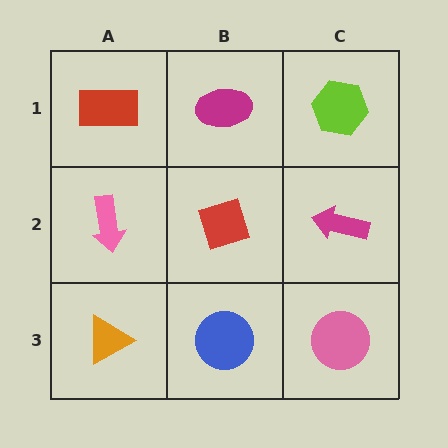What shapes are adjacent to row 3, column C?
A magenta arrow (row 2, column C), a blue circle (row 3, column B).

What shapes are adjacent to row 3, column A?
A pink arrow (row 2, column A), a blue circle (row 3, column B).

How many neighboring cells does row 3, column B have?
3.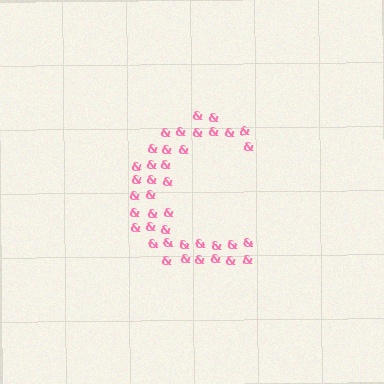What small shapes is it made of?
It is made of small ampersands.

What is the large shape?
The large shape is the letter C.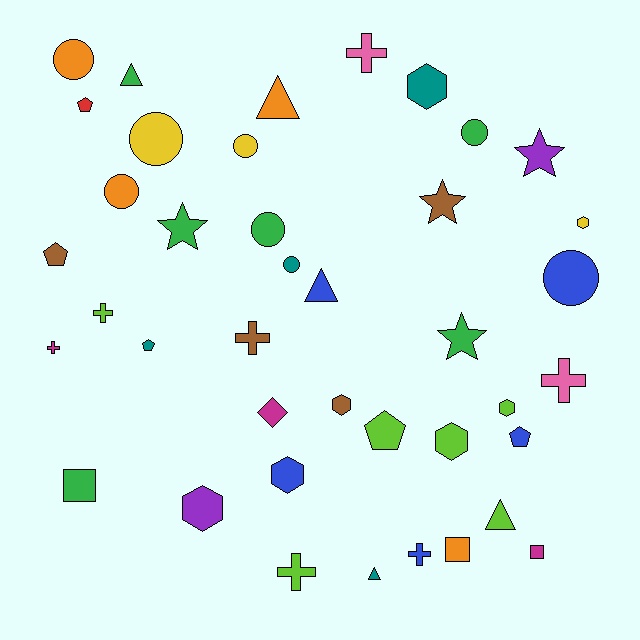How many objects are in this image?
There are 40 objects.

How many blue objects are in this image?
There are 5 blue objects.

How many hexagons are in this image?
There are 7 hexagons.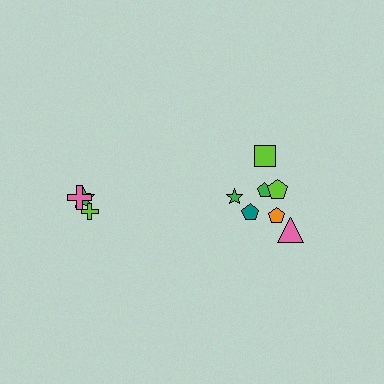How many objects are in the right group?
There are 7 objects.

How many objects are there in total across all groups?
There are 10 objects.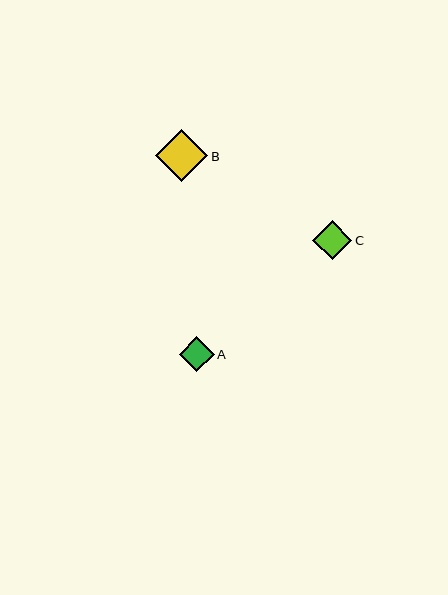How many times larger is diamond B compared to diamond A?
Diamond B is approximately 1.5 times the size of diamond A.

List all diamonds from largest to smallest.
From largest to smallest: B, C, A.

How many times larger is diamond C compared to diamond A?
Diamond C is approximately 1.1 times the size of diamond A.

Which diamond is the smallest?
Diamond A is the smallest with a size of approximately 35 pixels.